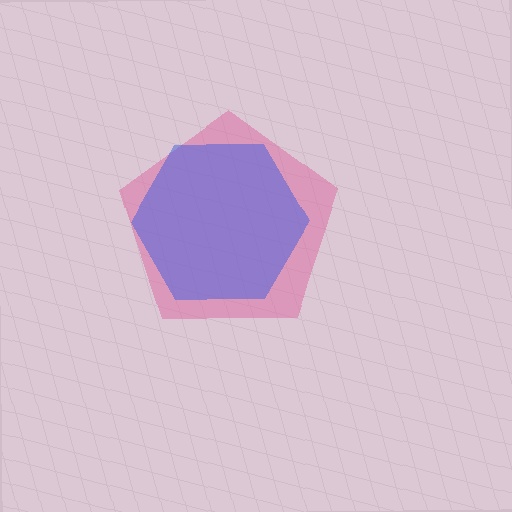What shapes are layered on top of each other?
The layered shapes are: a pink pentagon, a blue hexagon.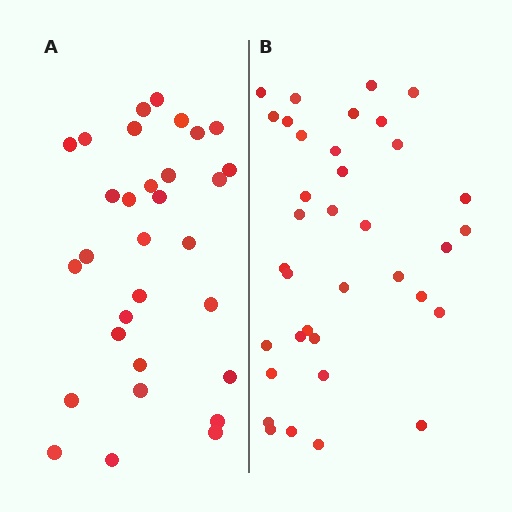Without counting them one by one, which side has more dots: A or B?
Region B (the right region) has more dots.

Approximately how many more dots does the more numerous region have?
Region B has about 5 more dots than region A.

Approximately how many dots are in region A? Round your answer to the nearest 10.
About 30 dots. (The exact count is 31, which rounds to 30.)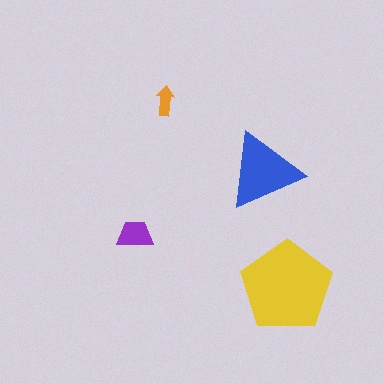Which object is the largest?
The yellow pentagon.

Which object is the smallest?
The orange arrow.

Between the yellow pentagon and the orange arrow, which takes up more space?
The yellow pentagon.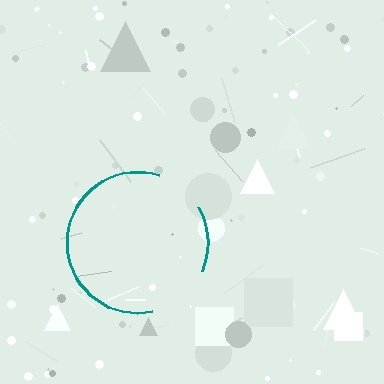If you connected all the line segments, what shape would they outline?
They would outline a circle.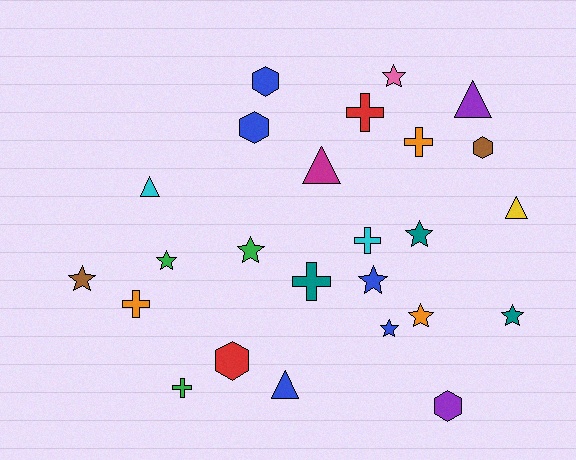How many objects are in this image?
There are 25 objects.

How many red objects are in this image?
There are 2 red objects.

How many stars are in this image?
There are 9 stars.